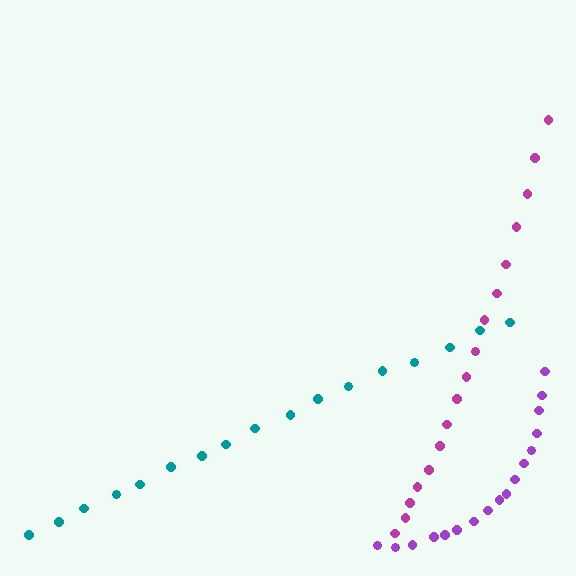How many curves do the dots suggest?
There are 3 distinct paths.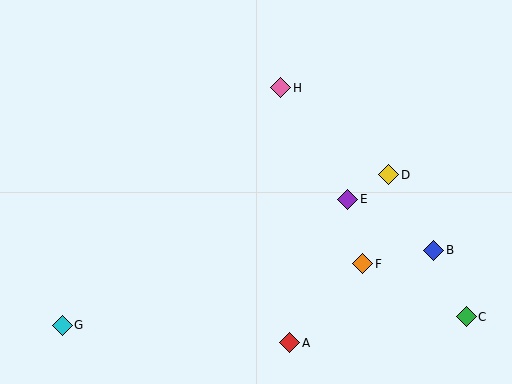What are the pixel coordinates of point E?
Point E is at (348, 199).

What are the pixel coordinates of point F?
Point F is at (363, 264).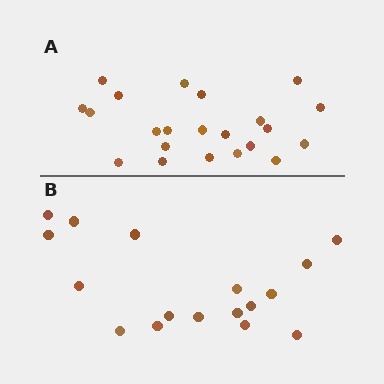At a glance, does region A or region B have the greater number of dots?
Region A (the top region) has more dots.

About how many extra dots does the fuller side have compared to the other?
Region A has about 5 more dots than region B.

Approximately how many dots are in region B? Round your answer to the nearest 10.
About 20 dots. (The exact count is 17, which rounds to 20.)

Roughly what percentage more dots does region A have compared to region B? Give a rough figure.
About 30% more.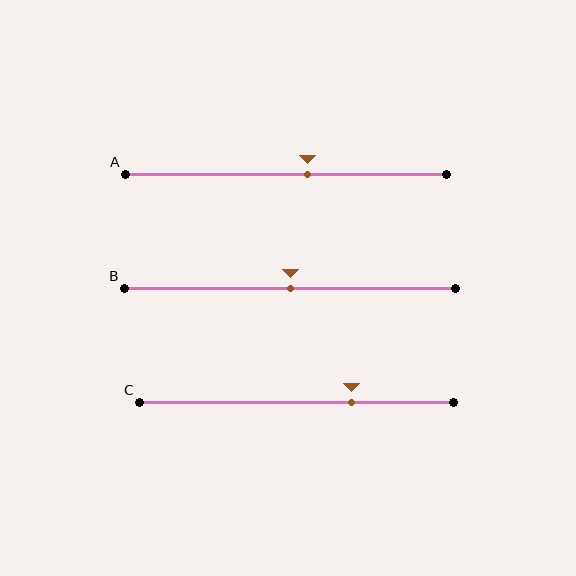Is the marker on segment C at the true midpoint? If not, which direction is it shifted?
No, the marker on segment C is shifted to the right by about 18% of the segment length.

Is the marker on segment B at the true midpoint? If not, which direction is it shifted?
Yes, the marker on segment B is at the true midpoint.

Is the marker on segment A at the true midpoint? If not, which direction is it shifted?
No, the marker on segment A is shifted to the right by about 7% of the segment length.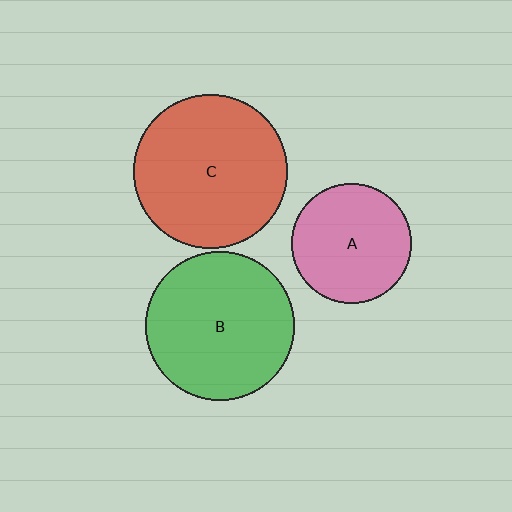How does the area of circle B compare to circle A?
Approximately 1.5 times.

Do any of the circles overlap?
No, none of the circles overlap.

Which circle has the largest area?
Circle C (red).